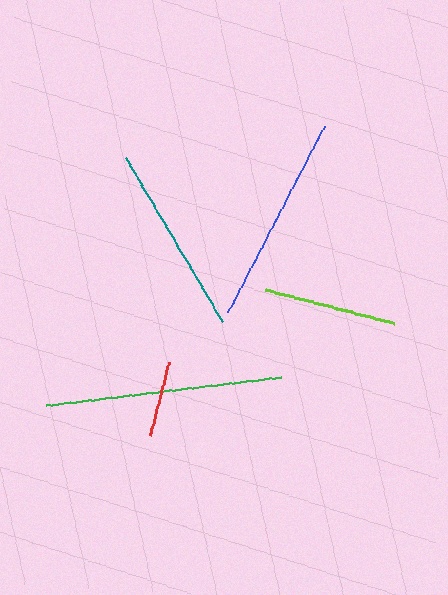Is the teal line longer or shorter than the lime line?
The teal line is longer than the lime line.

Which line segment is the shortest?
The red line is the shortest at approximately 76 pixels.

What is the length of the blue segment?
The blue segment is approximately 210 pixels long.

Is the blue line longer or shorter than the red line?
The blue line is longer than the red line.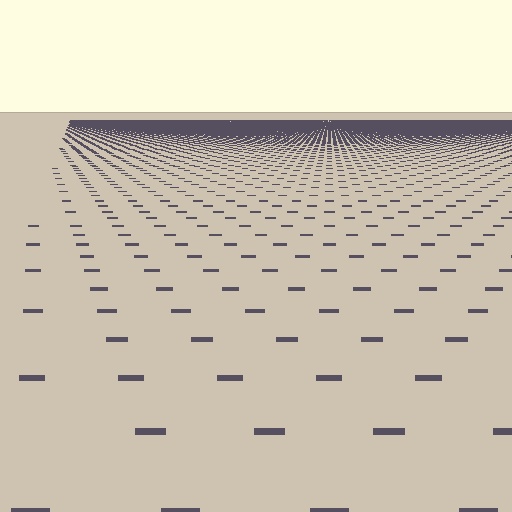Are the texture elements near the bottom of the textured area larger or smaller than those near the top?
Larger. Near the bottom, elements are closer to the viewer and appear at a bigger on-screen size.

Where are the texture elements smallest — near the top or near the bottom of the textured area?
Near the top.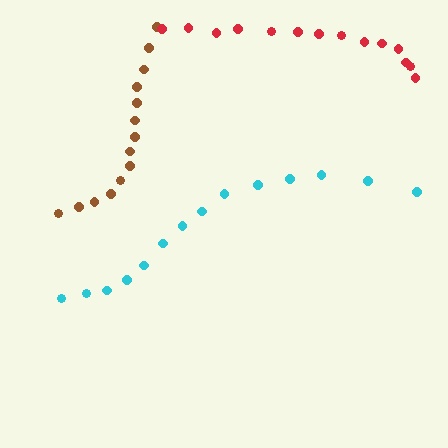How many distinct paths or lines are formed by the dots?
There are 3 distinct paths.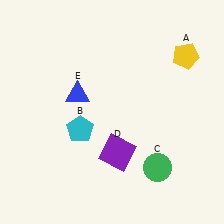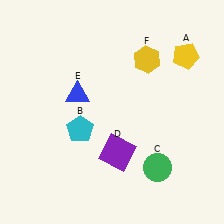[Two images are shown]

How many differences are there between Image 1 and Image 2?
There is 1 difference between the two images.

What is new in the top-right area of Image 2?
A yellow hexagon (F) was added in the top-right area of Image 2.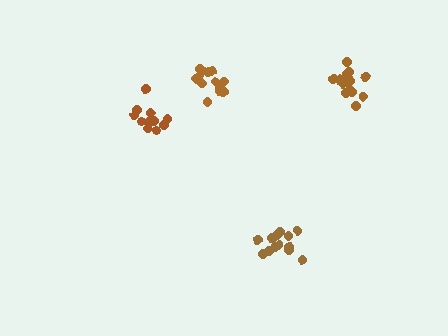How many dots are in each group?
Group 1: 14 dots, Group 2: 11 dots, Group 3: 13 dots, Group 4: 15 dots (53 total).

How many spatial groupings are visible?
There are 4 spatial groupings.